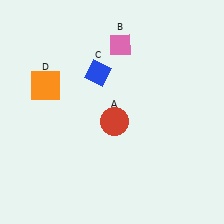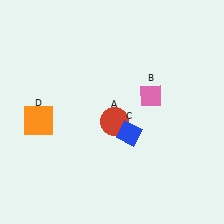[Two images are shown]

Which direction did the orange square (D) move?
The orange square (D) moved down.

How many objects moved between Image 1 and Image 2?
3 objects moved between the two images.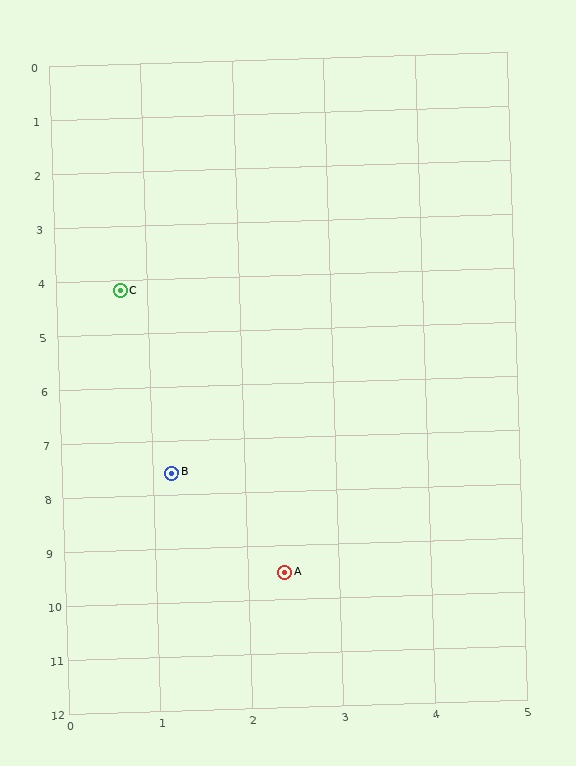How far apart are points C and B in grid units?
Points C and B are about 3.4 grid units apart.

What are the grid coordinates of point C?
Point C is at approximately (0.7, 4.2).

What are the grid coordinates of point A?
Point A is at approximately (2.4, 9.5).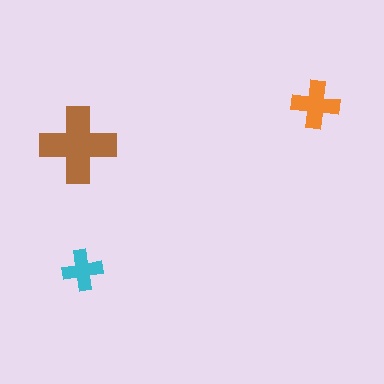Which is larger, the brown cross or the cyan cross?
The brown one.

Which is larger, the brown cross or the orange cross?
The brown one.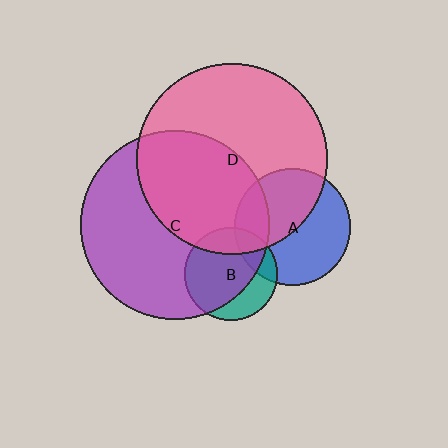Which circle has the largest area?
Circle D (pink).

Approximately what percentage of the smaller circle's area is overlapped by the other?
Approximately 20%.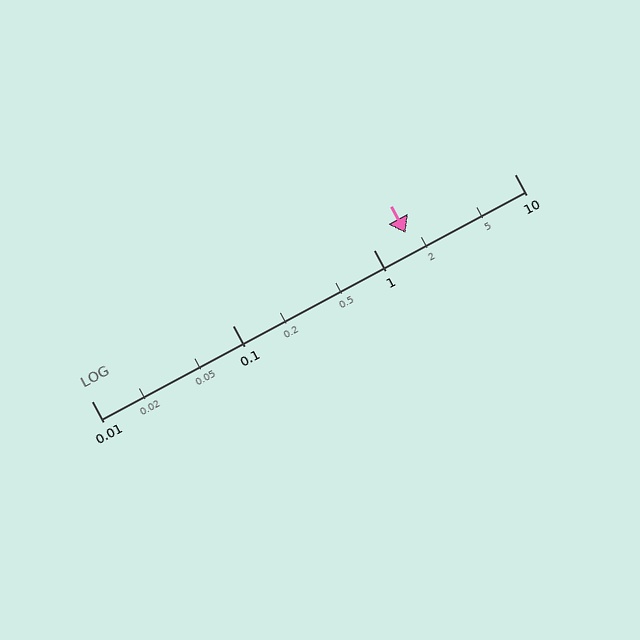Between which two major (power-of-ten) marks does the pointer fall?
The pointer is between 1 and 10.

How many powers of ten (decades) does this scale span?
The scale spans 3 decades, from 0.01 to 10.